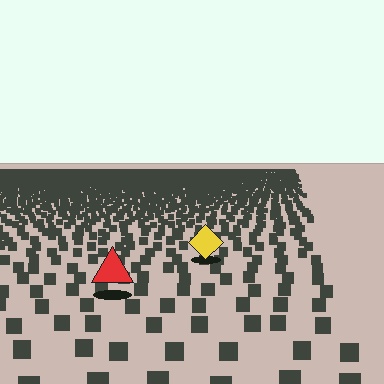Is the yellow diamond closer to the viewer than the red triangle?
No. The red triangle is closer — you can tell from the texture gradient: the ground texture is coarser near it.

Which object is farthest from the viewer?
The yellow diamond is farthest from the viewer. It appears smaller and the ground texture around it is denser.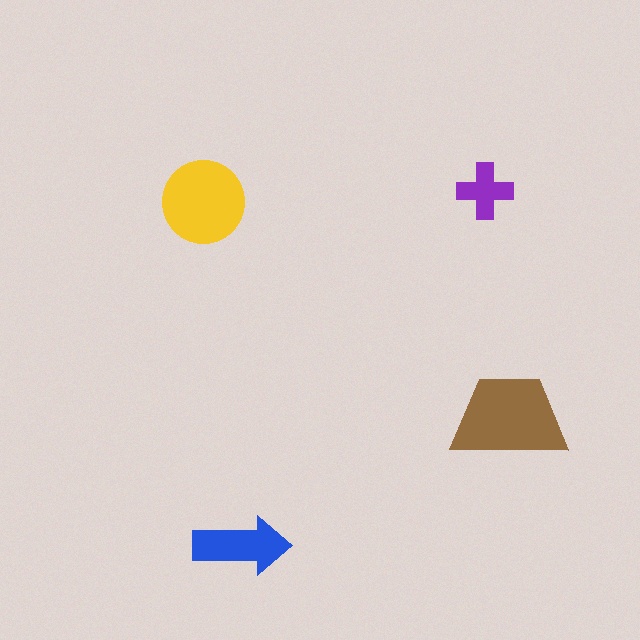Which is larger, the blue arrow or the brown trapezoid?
The brown trapezoid.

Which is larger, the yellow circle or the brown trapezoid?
The brown trapezoid.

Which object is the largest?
The brown trapezoid.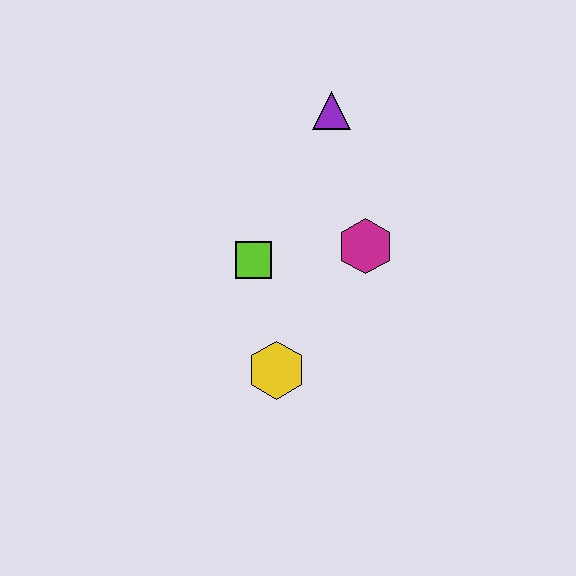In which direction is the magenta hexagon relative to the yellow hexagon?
The magenta hexagon is above the yellow hexagon.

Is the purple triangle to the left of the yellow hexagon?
No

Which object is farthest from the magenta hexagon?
The yellow hexagon is farthest from the magenta hexagon.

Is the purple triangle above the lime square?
Yes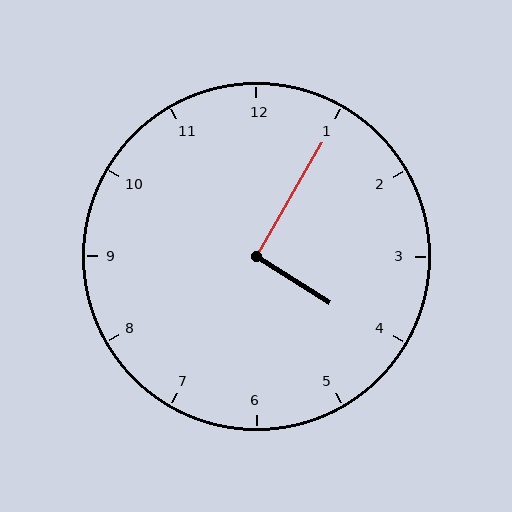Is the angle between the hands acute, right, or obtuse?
It is right.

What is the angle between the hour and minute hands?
Approximately 92 degrees.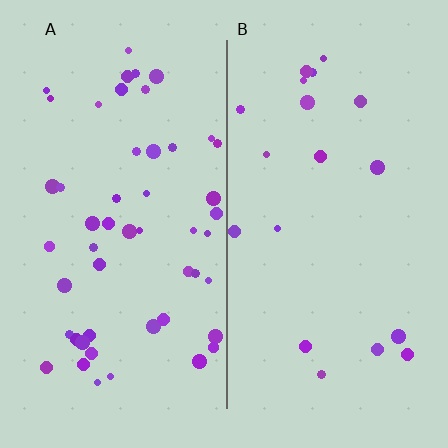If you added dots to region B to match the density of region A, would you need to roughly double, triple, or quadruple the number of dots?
Approximately triple.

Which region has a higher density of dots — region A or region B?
A (the left).